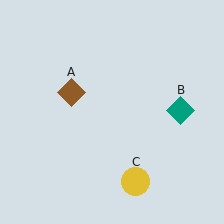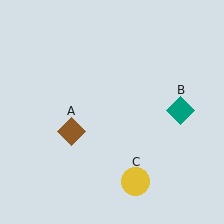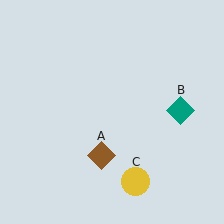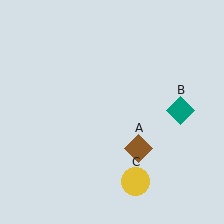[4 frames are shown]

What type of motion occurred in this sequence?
The brown diamond (object A) rotated counterclockwise around the center of the scene.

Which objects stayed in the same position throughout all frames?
Teal diamond (object B) and yellow circle (object C) remained stationary.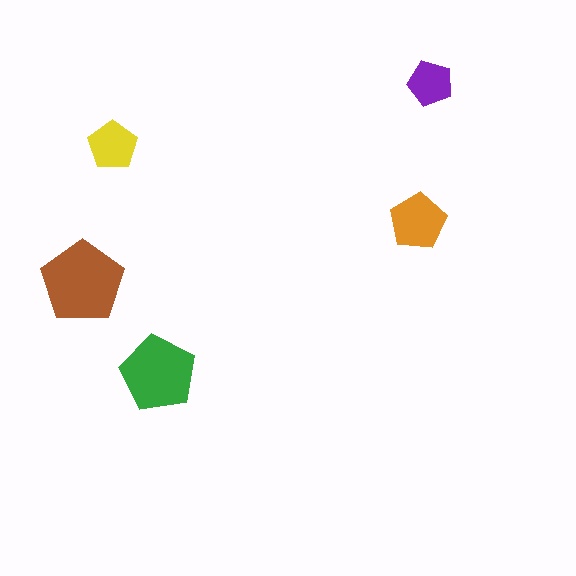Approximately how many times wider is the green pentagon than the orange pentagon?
About 1.5 times wider.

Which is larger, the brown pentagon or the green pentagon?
The brown one.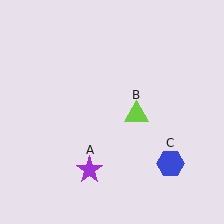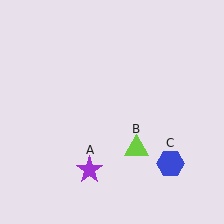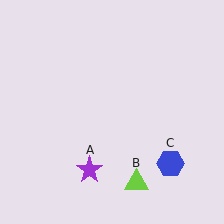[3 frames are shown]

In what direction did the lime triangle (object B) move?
The lime triangle (object B) moved down.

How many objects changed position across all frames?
1 object changed position: lime triangle (object B).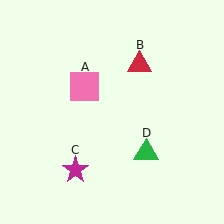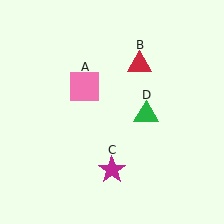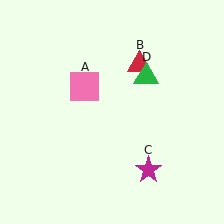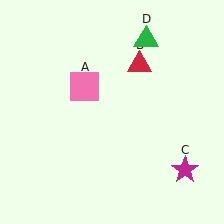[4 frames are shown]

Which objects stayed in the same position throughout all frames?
Pink square (object A) and red triangle (object B) remained stationary.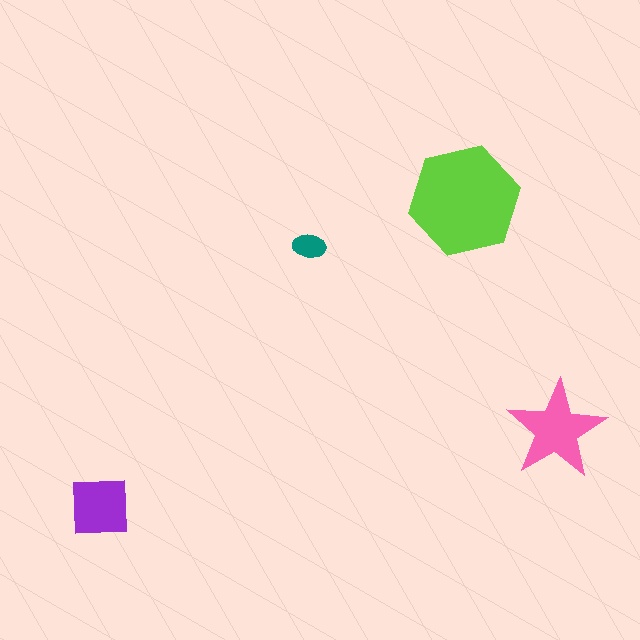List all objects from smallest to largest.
The teal ellipse, the purple square, the pink star, the lime hexagon.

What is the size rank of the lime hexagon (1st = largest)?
1st.